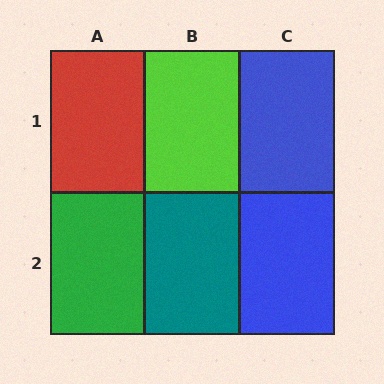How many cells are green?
1 cell is green.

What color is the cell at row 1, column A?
Red.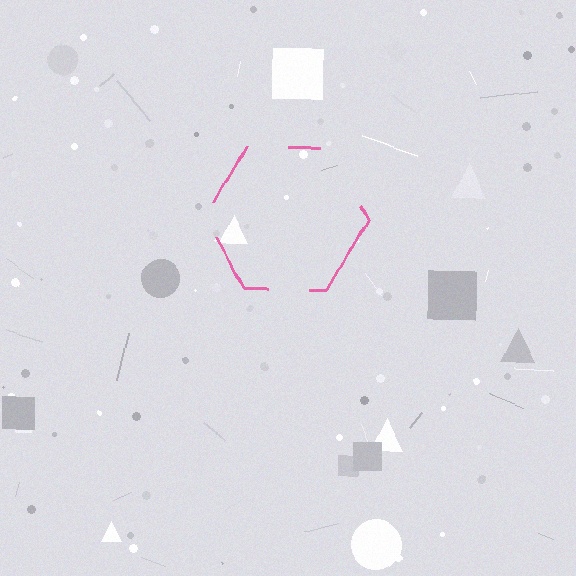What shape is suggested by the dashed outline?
The dashed outline suggests a hexagon.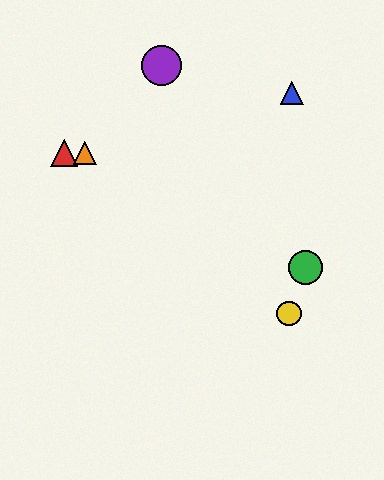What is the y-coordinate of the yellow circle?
The yellow circle is at y≈313.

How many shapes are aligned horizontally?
2 shapes (the red triangle, the orange triangle) are aligned horizontally.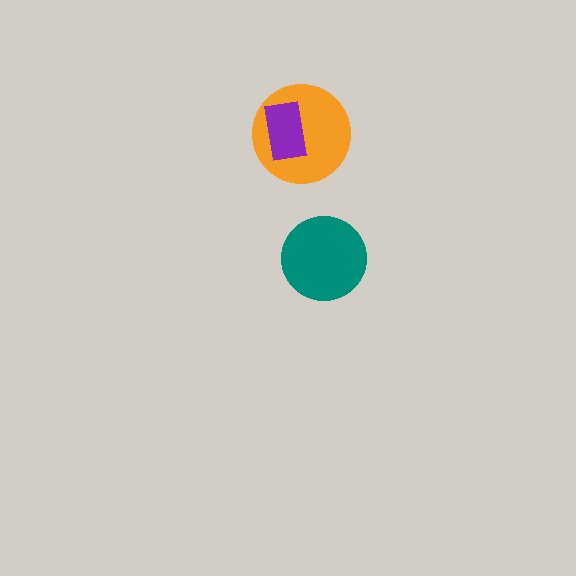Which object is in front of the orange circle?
The purple rectangle is in front of the orange circle.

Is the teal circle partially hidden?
No, no other shape covers it.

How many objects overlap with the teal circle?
0 objects overlap with the teal circle.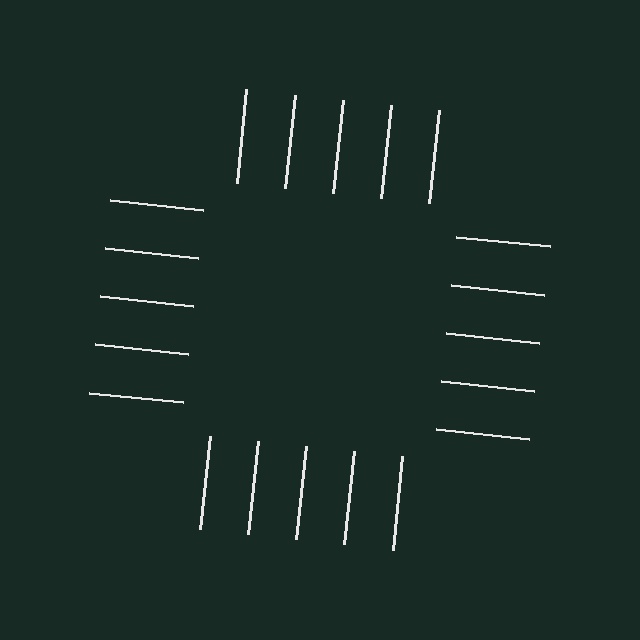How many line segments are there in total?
20 — 5 along each of the 4 edges.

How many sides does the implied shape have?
4 sides — the line-ends trace a square.